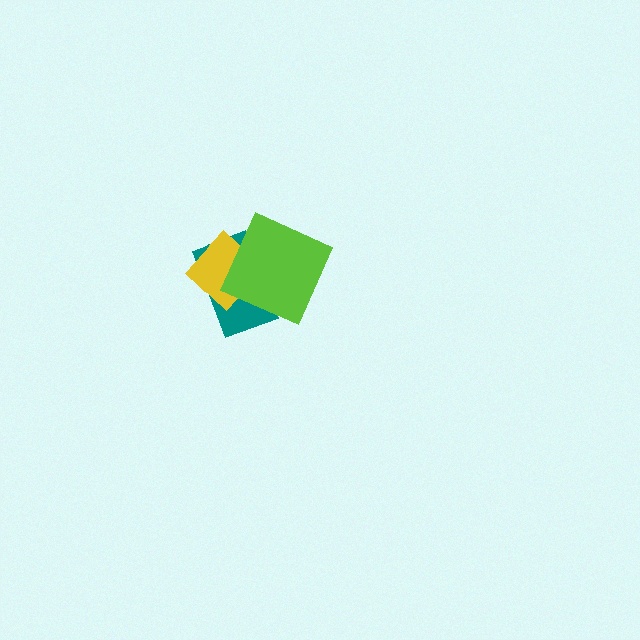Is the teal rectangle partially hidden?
Yes, it is partially covered by another shape.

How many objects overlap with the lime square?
2 objects overlap with the lime square.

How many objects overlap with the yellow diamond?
2 objects overlap with the yellow diamond.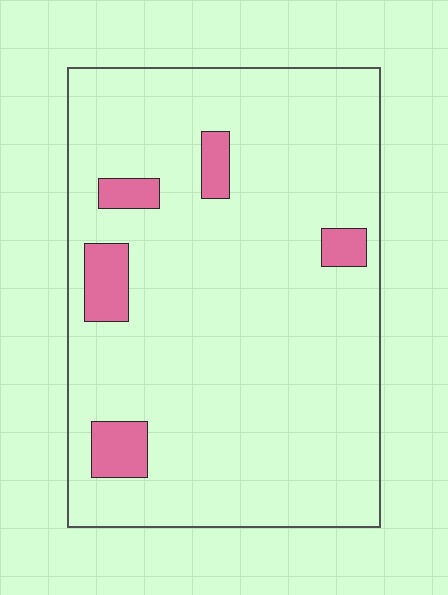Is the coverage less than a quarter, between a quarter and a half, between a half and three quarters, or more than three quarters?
Less than a quarter.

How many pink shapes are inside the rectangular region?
5.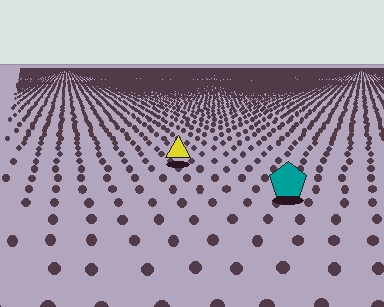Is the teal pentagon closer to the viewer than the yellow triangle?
Yes. The teal pentagon is closer — you can tell from the texture gradient: the ground texture is coarser near it.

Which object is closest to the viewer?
The teal pentagon is closest. The texture marks near it are larger and more spread out.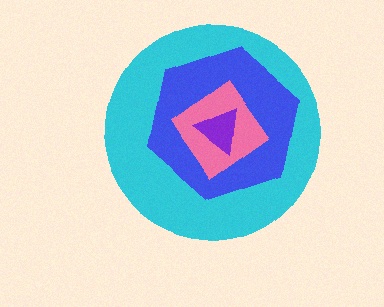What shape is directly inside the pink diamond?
The purple triangle.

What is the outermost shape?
The cyan circle.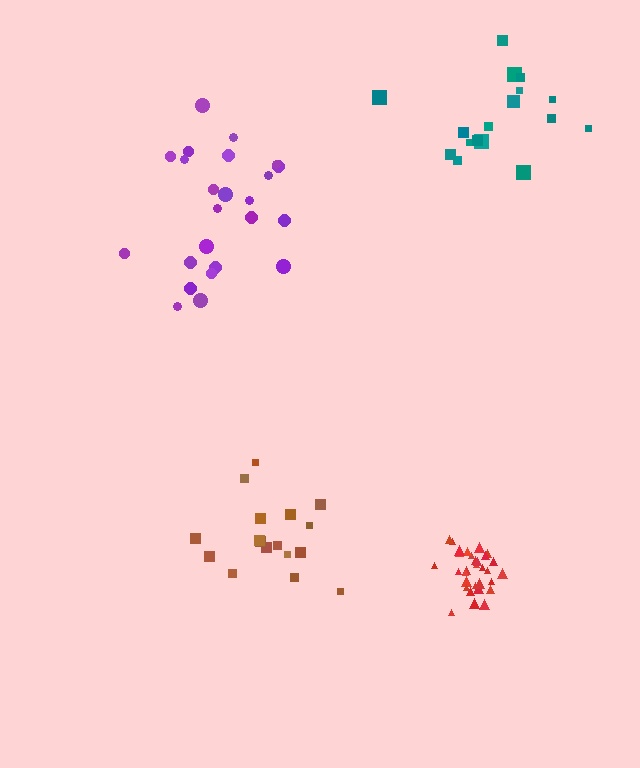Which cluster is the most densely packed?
Red.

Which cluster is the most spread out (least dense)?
Teal.